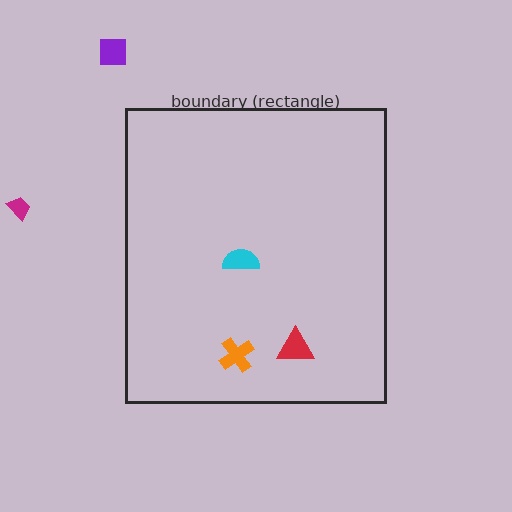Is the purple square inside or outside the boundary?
Outside.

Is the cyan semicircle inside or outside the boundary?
Inside.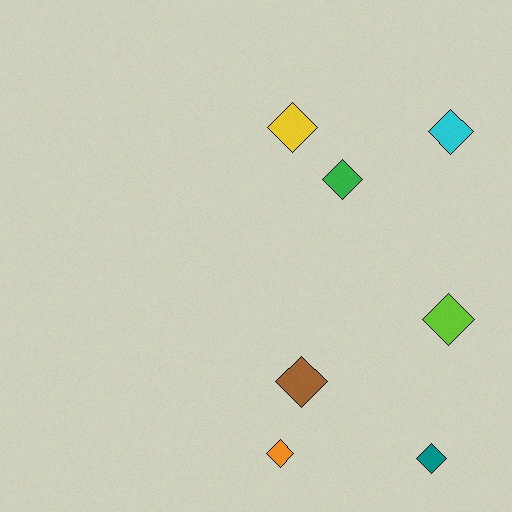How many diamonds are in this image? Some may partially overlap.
There are 7 diamonds.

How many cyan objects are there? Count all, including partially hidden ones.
There is 1 cyan object.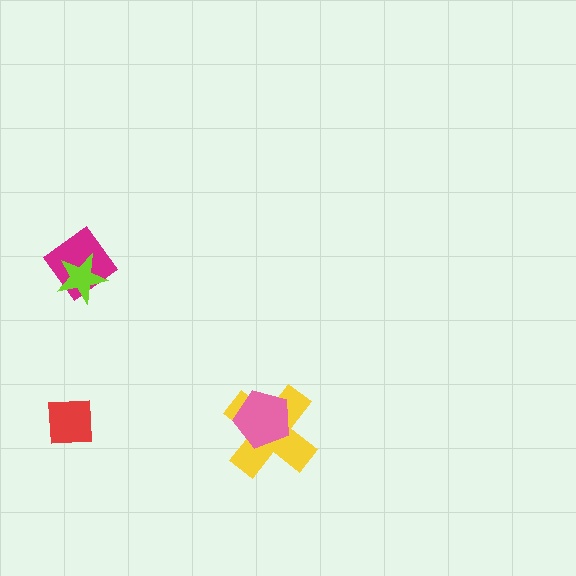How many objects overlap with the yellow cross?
1 object overlaps with the yellow cross.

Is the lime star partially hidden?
No, no other shape covers it.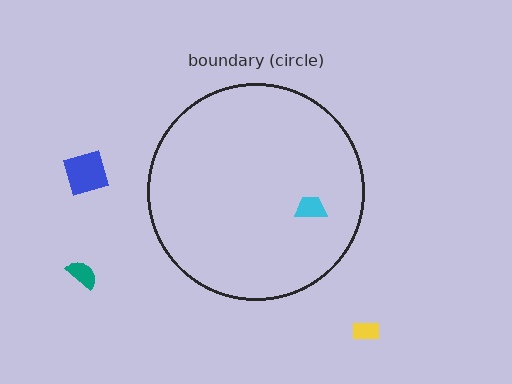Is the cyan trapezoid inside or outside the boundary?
Inside.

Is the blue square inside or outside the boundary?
Outside.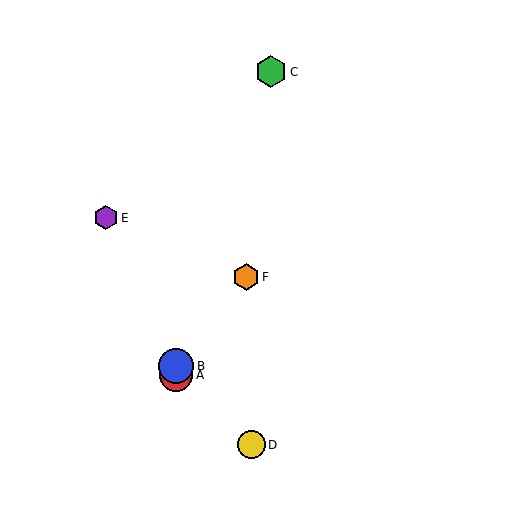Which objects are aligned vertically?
Objects A, B are aligned vertically.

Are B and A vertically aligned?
Yes, both are at x≈176.